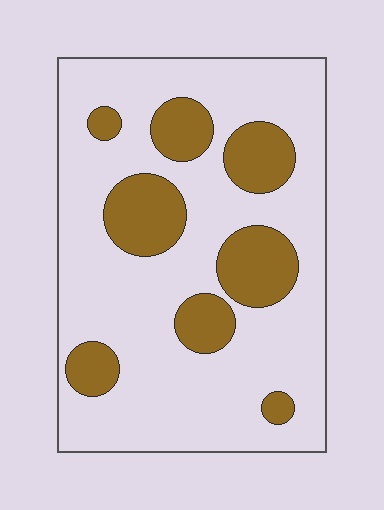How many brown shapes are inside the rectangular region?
8.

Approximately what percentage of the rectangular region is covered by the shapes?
Approximately 25%.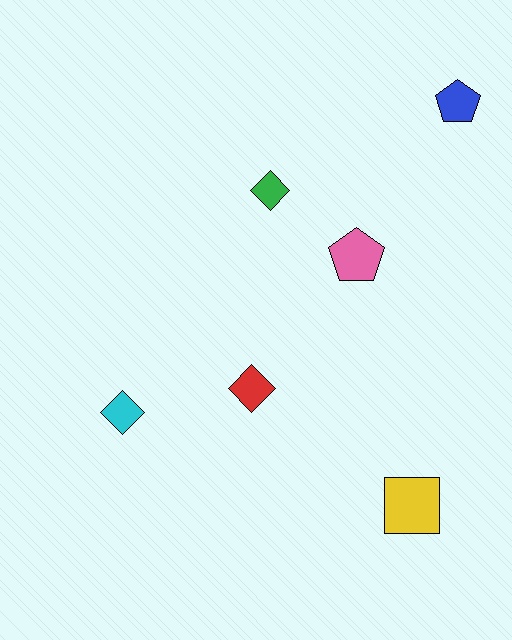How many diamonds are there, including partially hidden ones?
There are 3 diamonds.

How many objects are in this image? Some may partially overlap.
There are 6 objects.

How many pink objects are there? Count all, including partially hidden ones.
There is 1 pink object.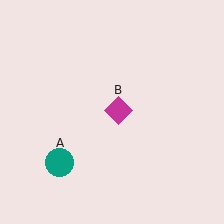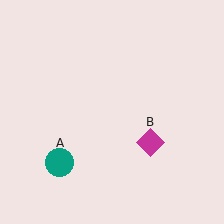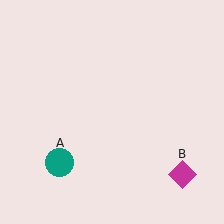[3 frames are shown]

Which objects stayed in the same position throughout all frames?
Teal circle (object A) remained stationary.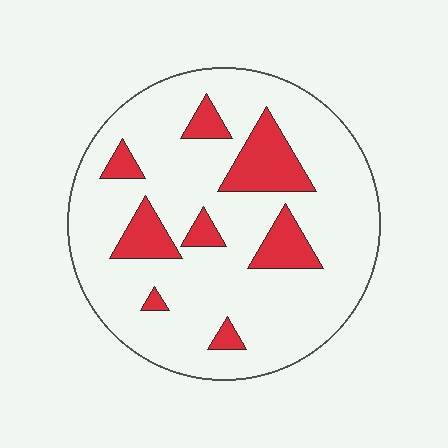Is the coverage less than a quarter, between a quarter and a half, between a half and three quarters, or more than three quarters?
Less than a quarter.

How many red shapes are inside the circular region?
8.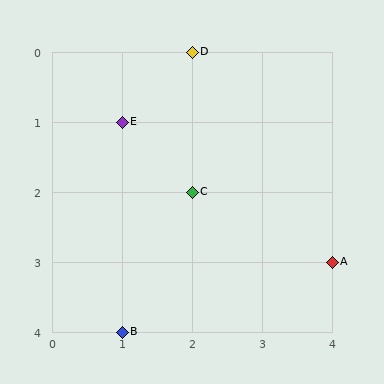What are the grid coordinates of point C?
Point C is at grid coordinates (2, 2).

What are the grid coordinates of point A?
Point A is at grid coordinates (4, 3).